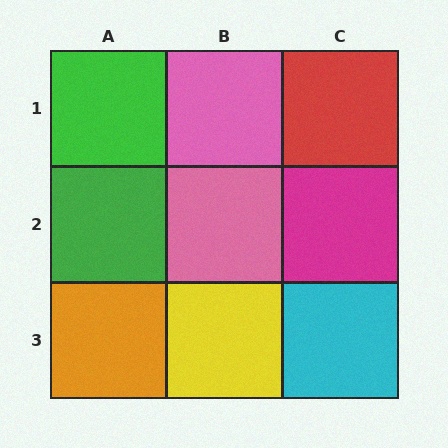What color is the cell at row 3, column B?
Yellow.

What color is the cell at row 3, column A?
Orange.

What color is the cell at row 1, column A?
Green.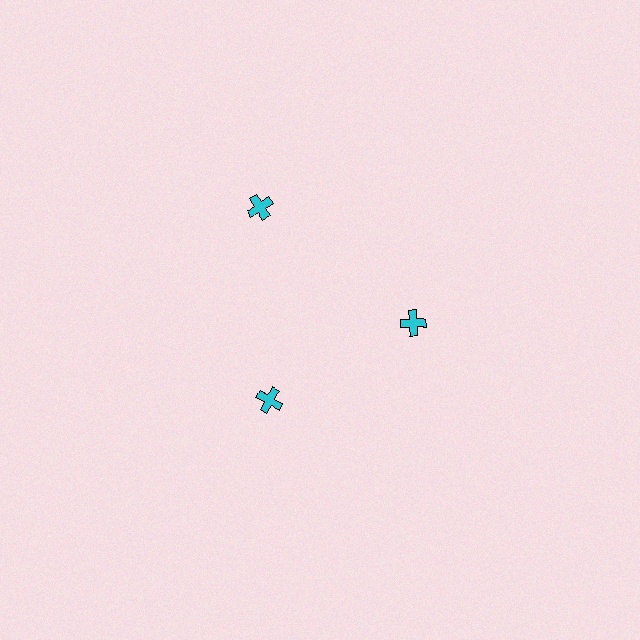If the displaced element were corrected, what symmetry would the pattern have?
It would have 3-fold rotational symmetry — the pattern would map onto itself every 120 degrees.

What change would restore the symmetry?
The symmetry would be restored by moving it inward, back onto the ring so that all 3 crosses sit at equal angles and equal distance from the center.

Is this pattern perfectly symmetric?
No. The 3 cyan crosses are arranged in a ring, but one element near the 11 o'clock position is pushed outward from the center, breaking the 3-fold rotational symmetry.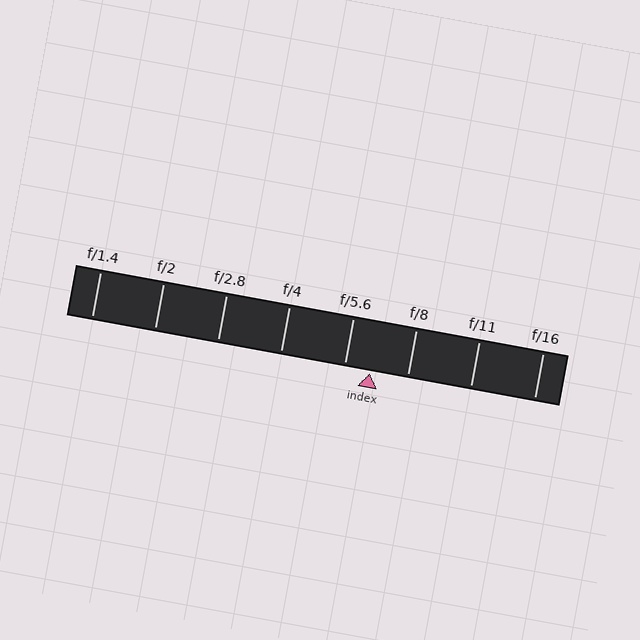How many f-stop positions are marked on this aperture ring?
There are 8 f-stop positions marked.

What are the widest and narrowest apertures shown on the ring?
The widest aperture shown is f/1.4 and the narrowest is f/16.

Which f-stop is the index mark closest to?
The index mark is closest to f/5.6.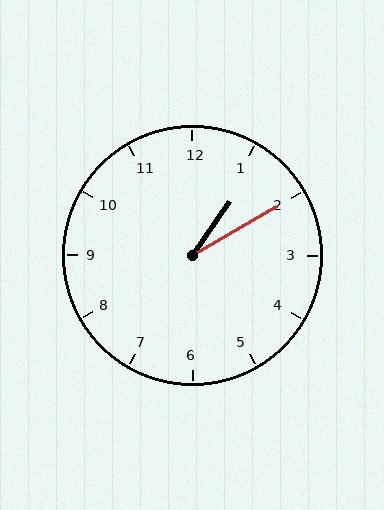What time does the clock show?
1:10.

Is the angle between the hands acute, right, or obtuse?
It is acute.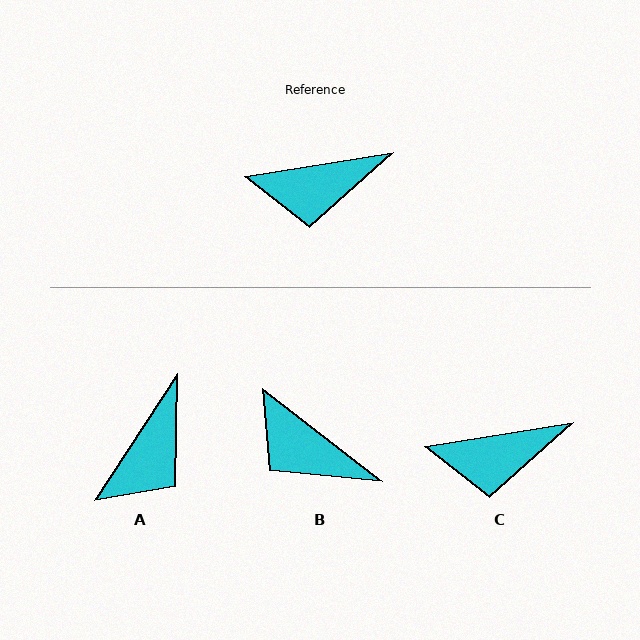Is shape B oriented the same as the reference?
No, it is off by about 47 degrees.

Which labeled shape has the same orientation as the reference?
C.